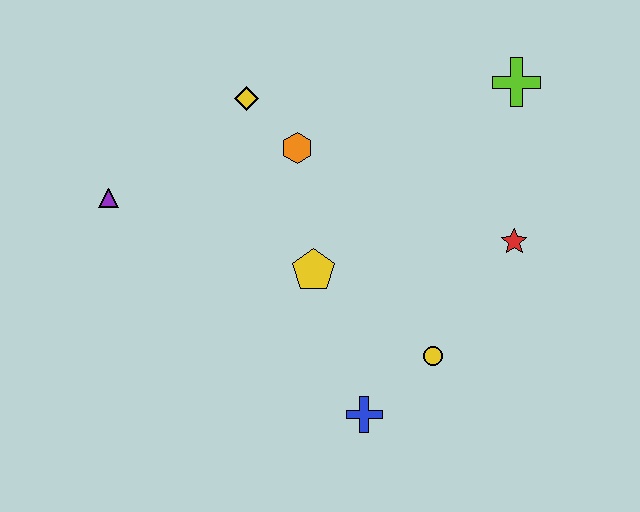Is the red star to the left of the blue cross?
No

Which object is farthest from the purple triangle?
The lime cross is farthest from the purple triangle.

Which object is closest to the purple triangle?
The yellow diamond is closest to the purple triangle.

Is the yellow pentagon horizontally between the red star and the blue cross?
No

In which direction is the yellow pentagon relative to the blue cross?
The yellow pentagon is above the blue cross.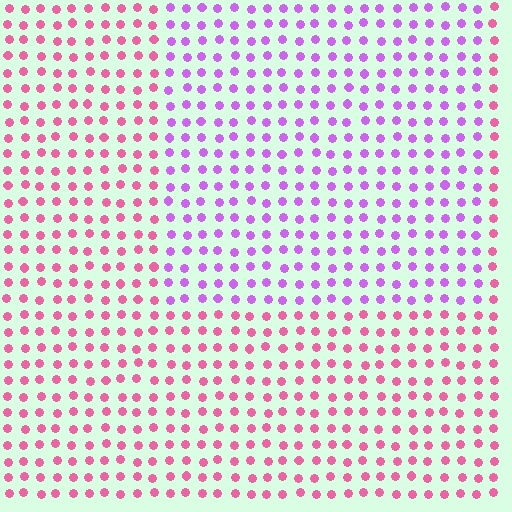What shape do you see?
I see a rectangle.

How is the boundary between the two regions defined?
The boundary is defined purely by a slight shift in hue (about 45 degrees). Spacing, size, and orientation are identical on both sides.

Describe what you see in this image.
The image is filled with small pink elements in a uniform arrangement. A rectangle-shaped region is visible where the elements are tinted to a slightly different hue, forming a subtle color boundary.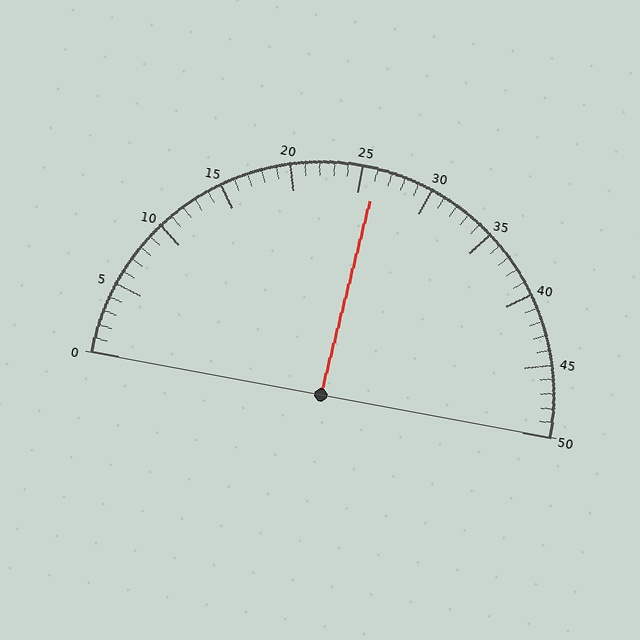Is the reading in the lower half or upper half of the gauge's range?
The reading is in the upper half of the range (0 to 50).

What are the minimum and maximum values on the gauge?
The gauge ranges from 0 to 50.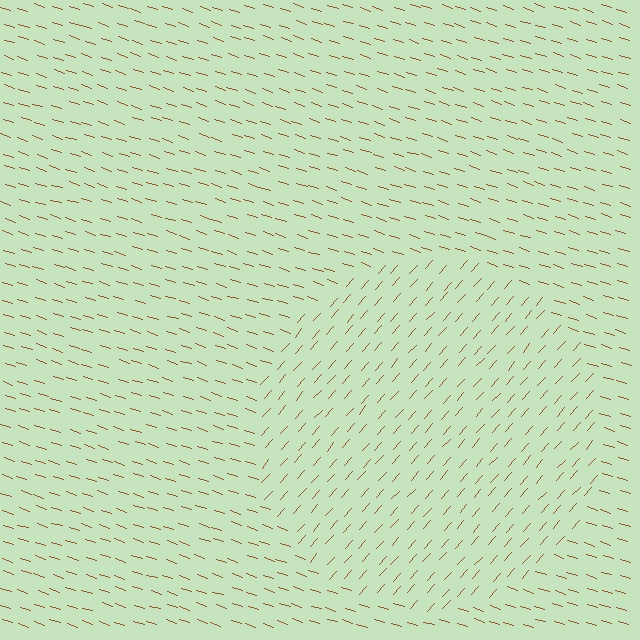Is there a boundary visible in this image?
Yes, there is a texture boundary formed by a change in line orientation.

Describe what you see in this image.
The image is filled with small brown line segments. A circle region in the image has lines oriented differently from the surrounding lines, creating a visible texture boundary.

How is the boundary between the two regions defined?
The boundary is defined purely by a change in line orientation (approximately 66 degrees difference). All lines are the same color and thickness.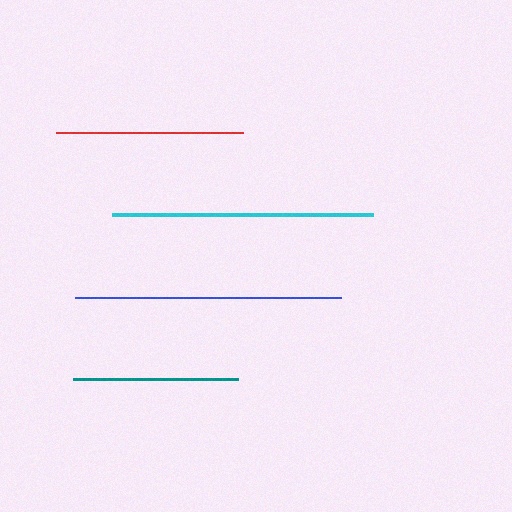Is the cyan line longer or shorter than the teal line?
The cyan line is longer than the teal line.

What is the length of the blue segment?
The blue segment is approximately 266 pixels long.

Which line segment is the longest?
The blue line is the longest at approximately 266 pixels.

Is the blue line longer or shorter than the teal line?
The blue line is longer than the teal line.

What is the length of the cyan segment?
The cyan segment is approximately 261 pixels long.